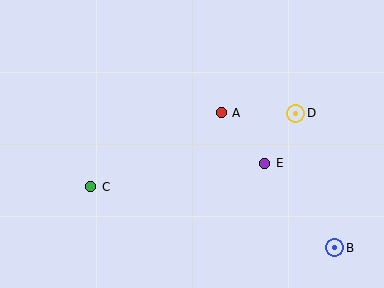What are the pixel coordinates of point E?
Point E is at (265, 163).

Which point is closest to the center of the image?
Point A at (221, 113) is closest to the center.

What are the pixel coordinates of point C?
Point C is at (91, 187).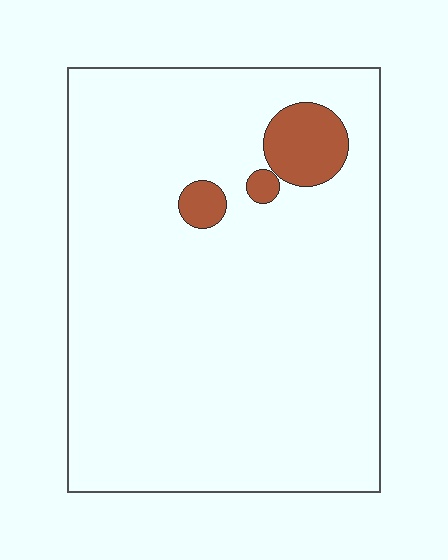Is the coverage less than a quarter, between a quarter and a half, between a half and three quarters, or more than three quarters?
Less than a quarter.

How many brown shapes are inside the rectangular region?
3.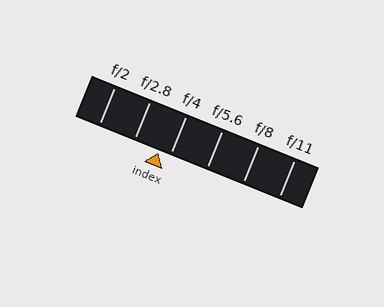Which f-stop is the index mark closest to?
The index mark is closest to f/4.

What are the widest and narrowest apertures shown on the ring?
The widest aperture shown is f/2 and the narrowest is f/11.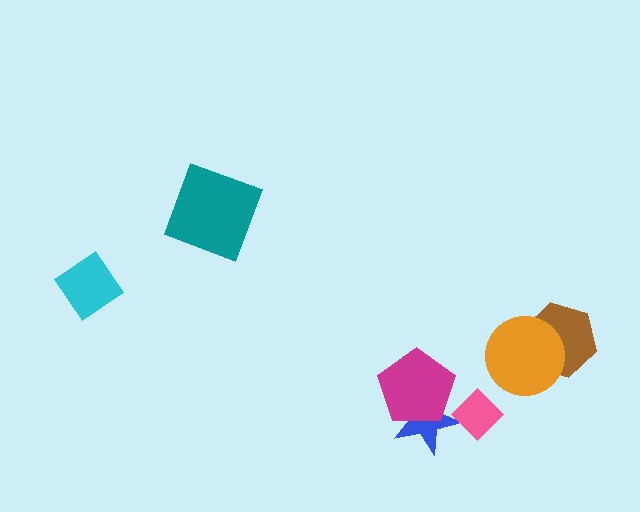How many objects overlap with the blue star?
2 objects overlap with the blue star.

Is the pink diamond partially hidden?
No, no other shape covers it.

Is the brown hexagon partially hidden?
Yes, it is partially covered by another shape.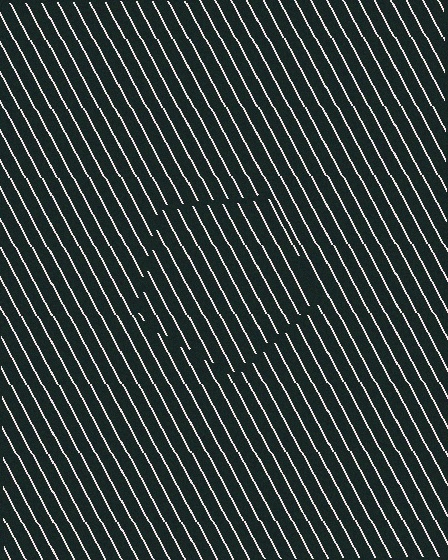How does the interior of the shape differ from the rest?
The interior of the shape contains the same grating, shifted by half a period — the contour is defined by the phase discontinuity where line-ends from the inner and outer gratings abut.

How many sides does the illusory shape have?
5 sides — the line-ends trace a pentagon.